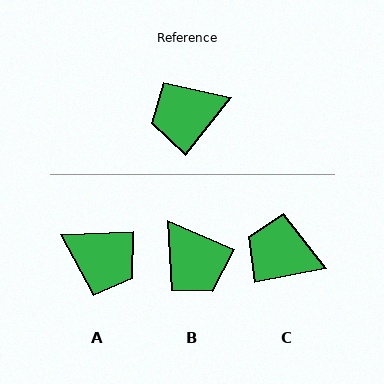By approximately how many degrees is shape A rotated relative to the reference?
Approximately 131 degrees counter-clockwise.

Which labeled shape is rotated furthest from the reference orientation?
A, about 131 degrees away.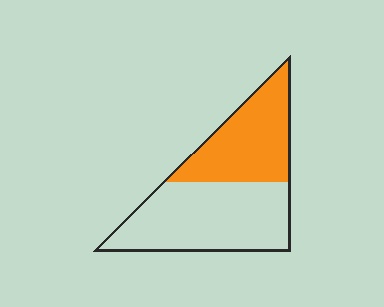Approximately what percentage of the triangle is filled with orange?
Approximately 40%.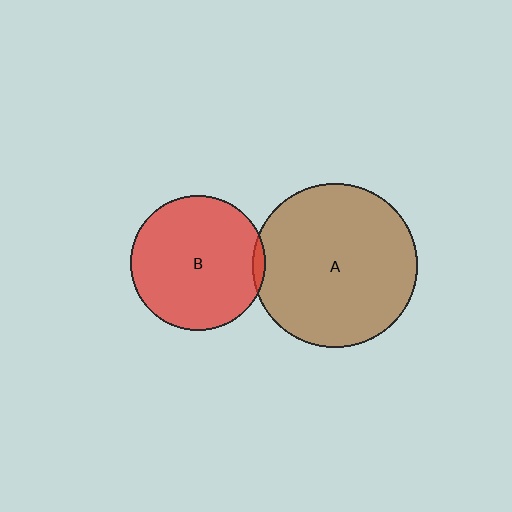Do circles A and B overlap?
Yes.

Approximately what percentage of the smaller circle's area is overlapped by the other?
Approximately 5%.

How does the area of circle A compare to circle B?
Approximately 1.5 times.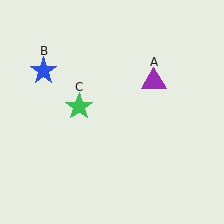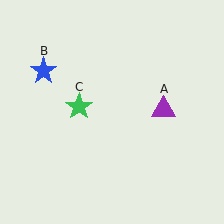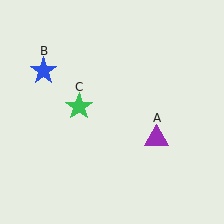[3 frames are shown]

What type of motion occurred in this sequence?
The purple triangle (object A) rotated clockwise around the center of the scene.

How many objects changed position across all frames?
1 object changed position: purple triangle (object A).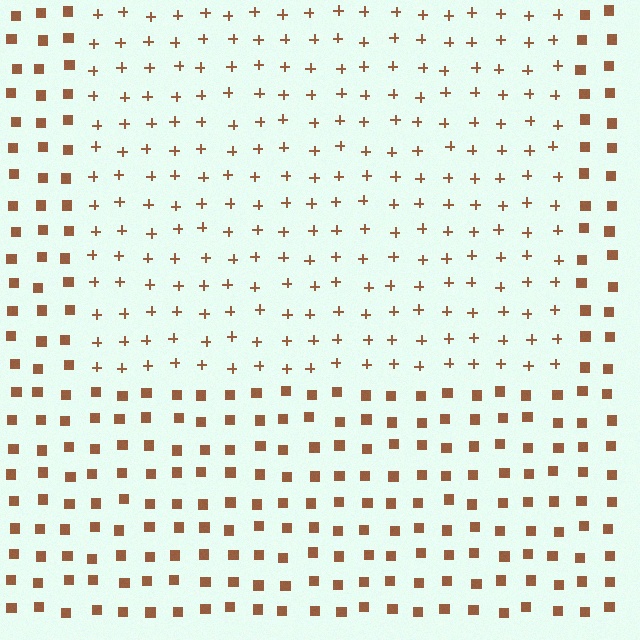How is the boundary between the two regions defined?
The boundary is defined by a change in element shape: plus signs inside vs. squares outside. All elements share the same color and spacing.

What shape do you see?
I see a rectangle.